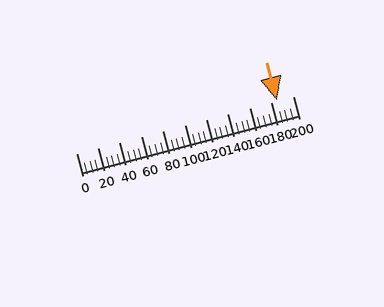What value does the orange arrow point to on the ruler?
The orange arrow points to approximately 185.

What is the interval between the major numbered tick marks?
The major tick marks are spaced 20 units apart.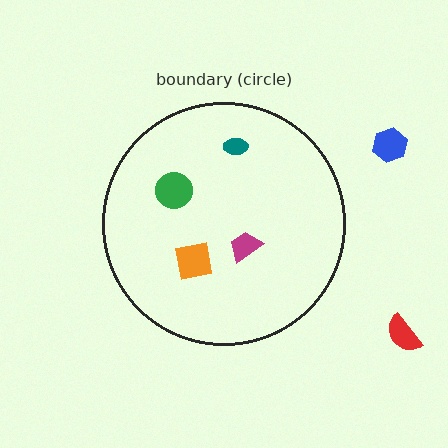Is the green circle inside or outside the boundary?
Inside.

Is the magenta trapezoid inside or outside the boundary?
Inside.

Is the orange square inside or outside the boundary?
Inside.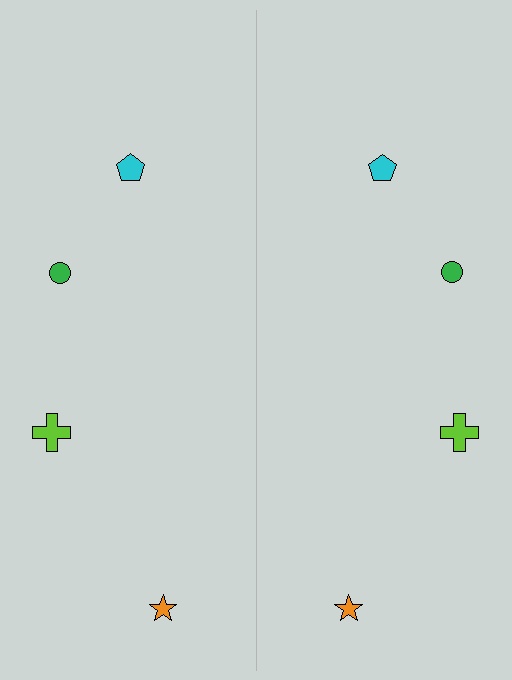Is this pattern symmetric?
Yes, this pattern has bilateral (reflection) symmetry.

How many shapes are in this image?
There are 8 shapes in this image.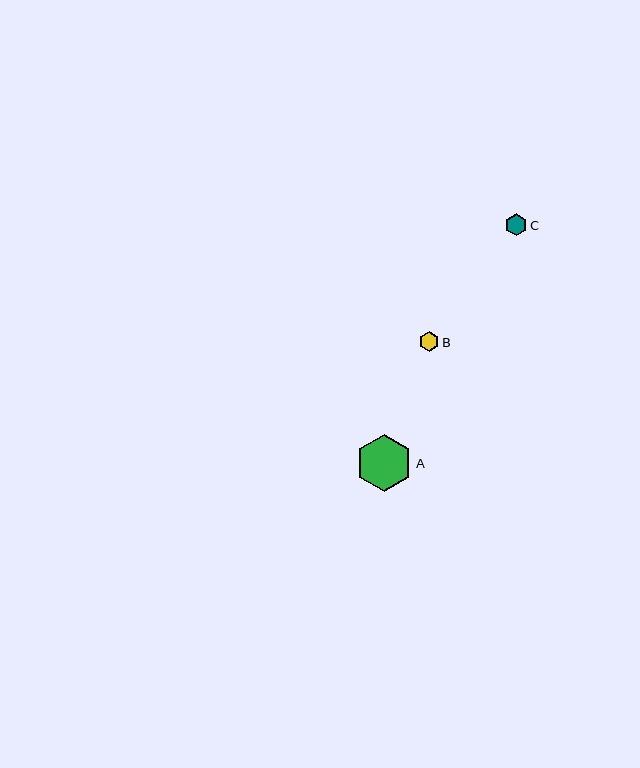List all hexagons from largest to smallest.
From largest to smallest: A, C, B.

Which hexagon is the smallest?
Hexagon B is the smallest with a size of approximately 20 pixels.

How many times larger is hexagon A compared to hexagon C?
Hexagon A is approximately 2.5 times the size of hexagon C.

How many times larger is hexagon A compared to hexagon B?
Hexagon A is approximately 2.9 times the size of hexagon B.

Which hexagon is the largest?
Hexagon A is the largest with a size of approximately 57 pixels.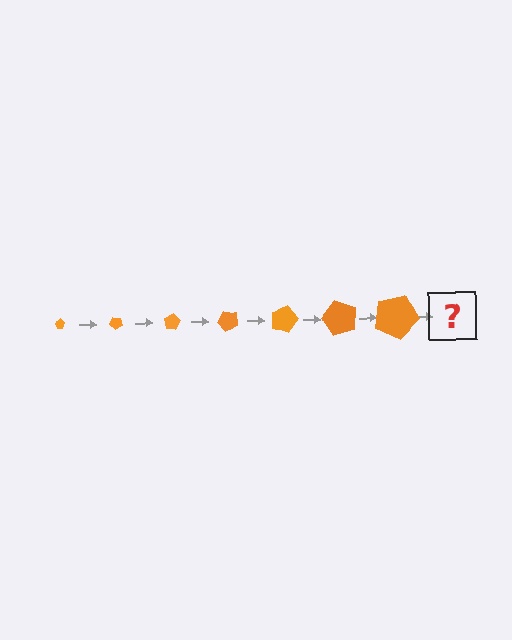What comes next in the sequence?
The next element should be a pentagon, larger than the previous one and rotated 280 degrees from the start.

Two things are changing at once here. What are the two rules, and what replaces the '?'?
The two rules are that the pentagon grows larger each step and it rotates 40 degrees each step. The '?' should be a pentagon, larger than the previous one and rotated 280 degrees from the start.